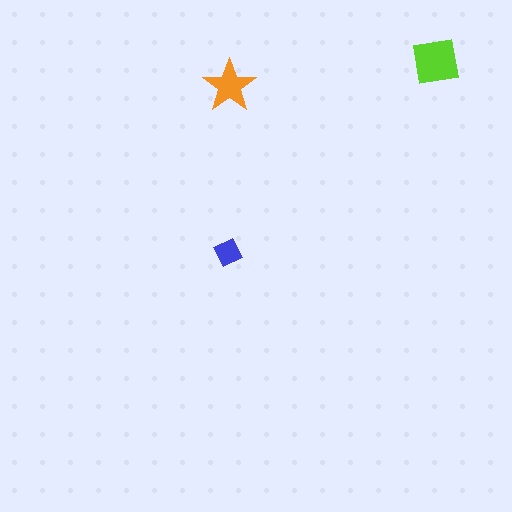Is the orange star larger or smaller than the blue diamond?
Larger.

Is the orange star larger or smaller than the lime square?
Smaller.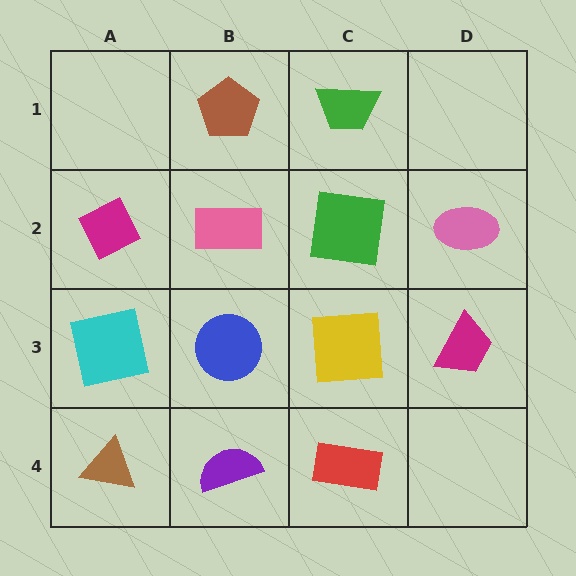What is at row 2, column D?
A pink ellipse.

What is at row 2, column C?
A green square.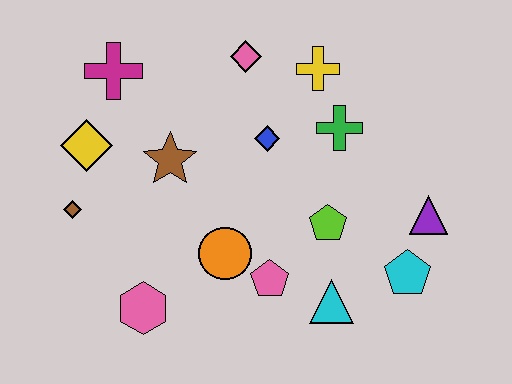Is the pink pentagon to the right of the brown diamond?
Yes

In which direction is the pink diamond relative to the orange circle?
The pink diamond is above the orange circle.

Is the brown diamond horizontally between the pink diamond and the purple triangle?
No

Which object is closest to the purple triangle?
The cyan pentagon is closest to the purple triangle.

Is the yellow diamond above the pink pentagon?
Yes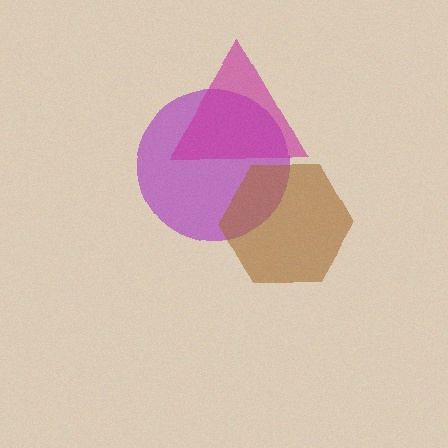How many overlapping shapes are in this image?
There are 3 overlapping shapes in the image.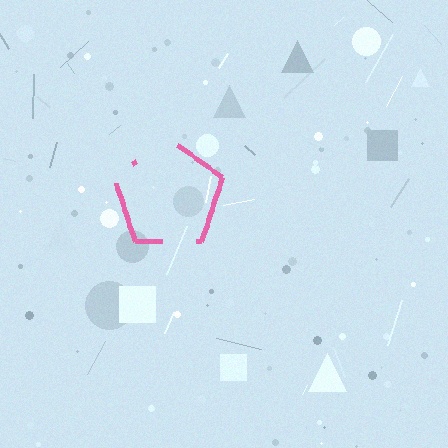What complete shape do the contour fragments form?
The contour fragments form a pentagon.